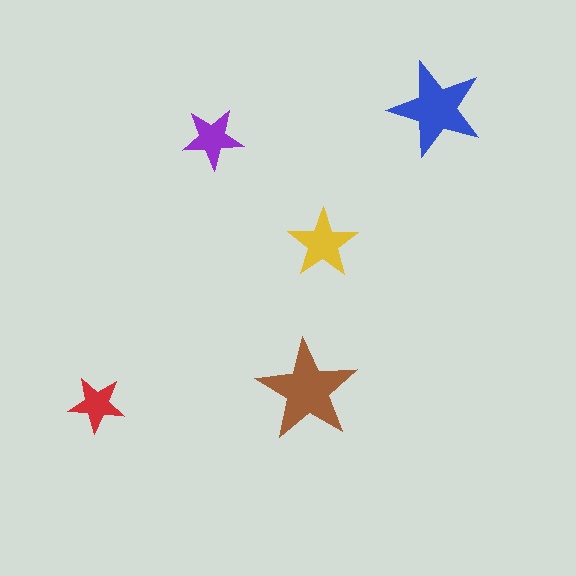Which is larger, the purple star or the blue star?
The blue one.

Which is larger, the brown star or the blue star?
The brown one.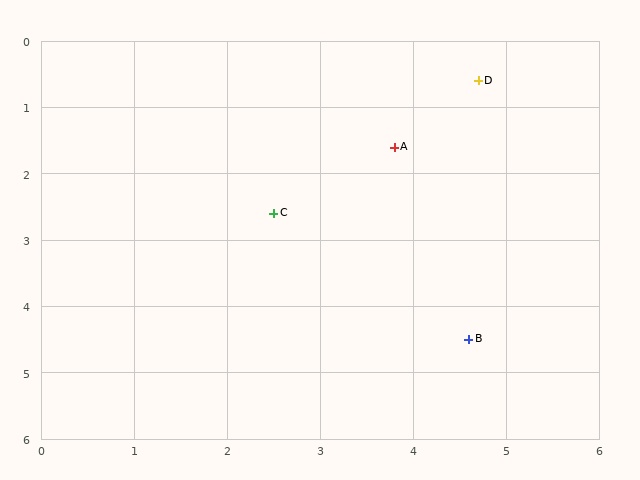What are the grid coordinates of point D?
Point D is at approximately (4.7, 0.6).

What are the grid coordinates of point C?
Point C is at approximately (2.5, 2.6).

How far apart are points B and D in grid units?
Points B and D are about 3.9 grid units apart.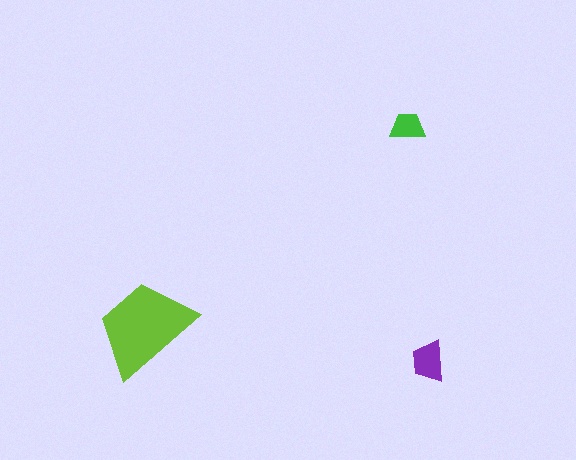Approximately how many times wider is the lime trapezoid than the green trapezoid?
About 3 times wider.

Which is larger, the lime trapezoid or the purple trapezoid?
The lime one.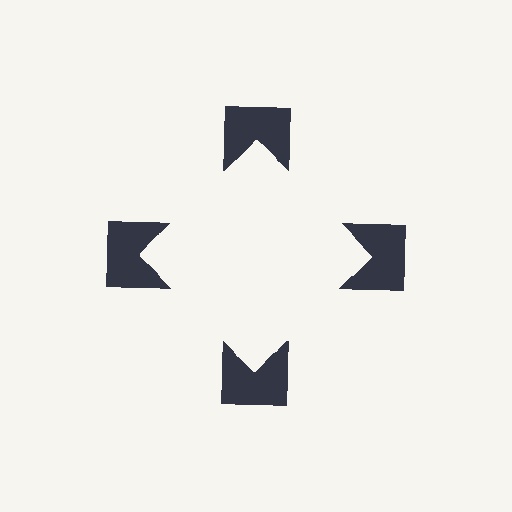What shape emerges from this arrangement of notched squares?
An illusory square — its edges are inferred from the aligned wedge cuts in the notched squares, not physically drawn.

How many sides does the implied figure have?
4 sides.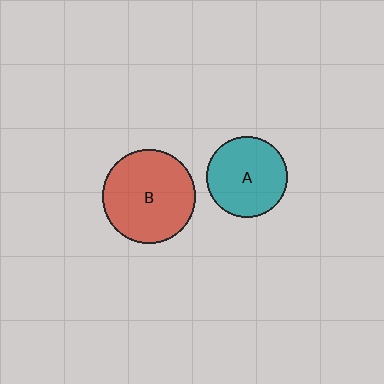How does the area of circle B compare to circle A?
Approximately 1.4 times.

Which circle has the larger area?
Circle B (red).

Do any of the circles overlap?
No, none of the circles overlap.